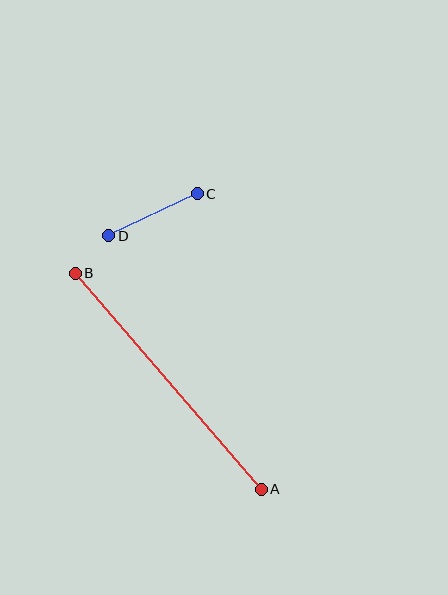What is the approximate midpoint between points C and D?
The midpoint is at approximately (153, 215) pixels.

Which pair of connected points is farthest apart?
Points A and B are farthest apart.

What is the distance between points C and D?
The distance is approximately 98 pixels.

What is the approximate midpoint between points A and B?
The midpoint is at approximately (168, 381) pixels.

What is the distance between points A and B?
The distance is approximately 285 pixels.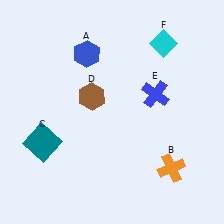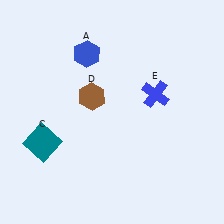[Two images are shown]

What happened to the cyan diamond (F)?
The cyan diamond (F) was removed in Image 2. It was in the top-right area of Image 1.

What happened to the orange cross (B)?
The orange cross (B) was removed in Image 2. It was in the bottom-right area of Image 1.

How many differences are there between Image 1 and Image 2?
There are 2 differences between the two images.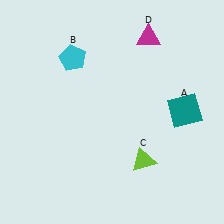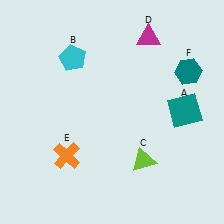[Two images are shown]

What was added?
An orange cross (E), a teal hexagon (F) were added in Image 2.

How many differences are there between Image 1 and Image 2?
There are 2 differences between the two images.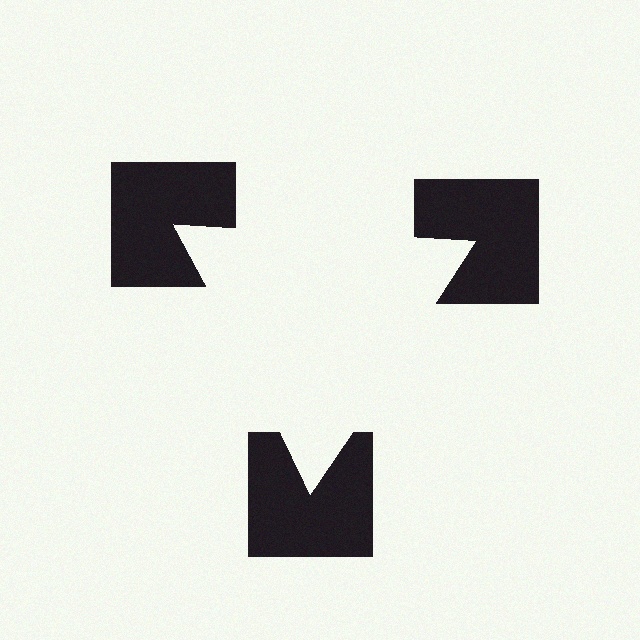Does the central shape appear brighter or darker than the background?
It typically appears slightly brighter than the background, even though no actual brightness change is drawn.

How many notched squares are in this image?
There are 3 — one at each vertex of the illusory triangle.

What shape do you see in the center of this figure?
An illusory triangle — its edges are inferred from the aligned wedge cuts in the notched squares, not physically drawn.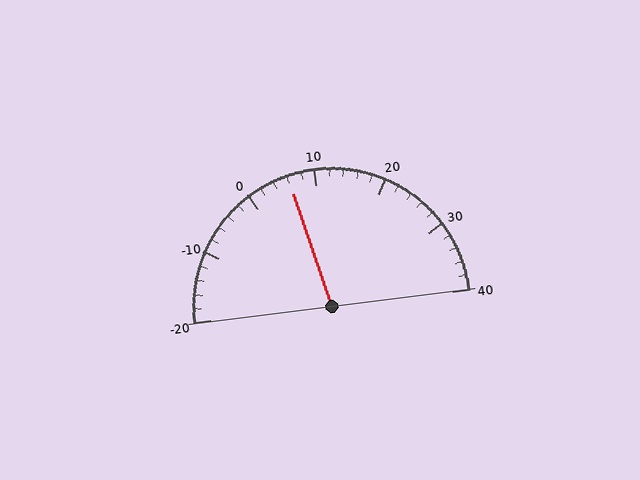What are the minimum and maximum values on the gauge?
The gauge ranges from -20 to 40.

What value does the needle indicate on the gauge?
The needle indicates approximately 6.